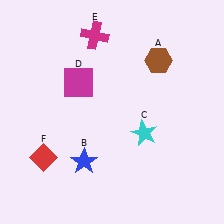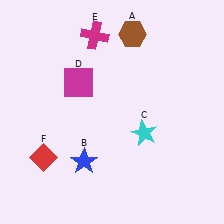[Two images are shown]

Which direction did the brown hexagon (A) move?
The brown hexagon (A) moved up.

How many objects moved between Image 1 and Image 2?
1 object moved between the two images.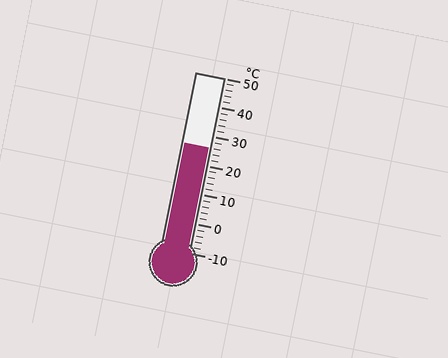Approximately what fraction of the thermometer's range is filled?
The thermometer is filled to approximately 60% of its range.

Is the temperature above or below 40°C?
The temperature is below 40°C.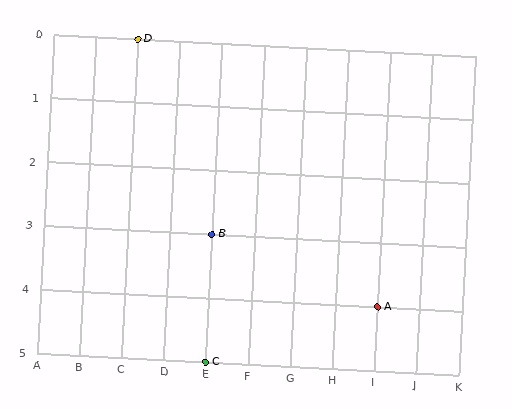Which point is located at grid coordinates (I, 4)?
Point A is at (I, 4).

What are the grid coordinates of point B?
Point B is at grid coordinates (E, 3).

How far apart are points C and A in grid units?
Points C and A are 4 columns and 1 row apart (about 4.1 grid units diagonally).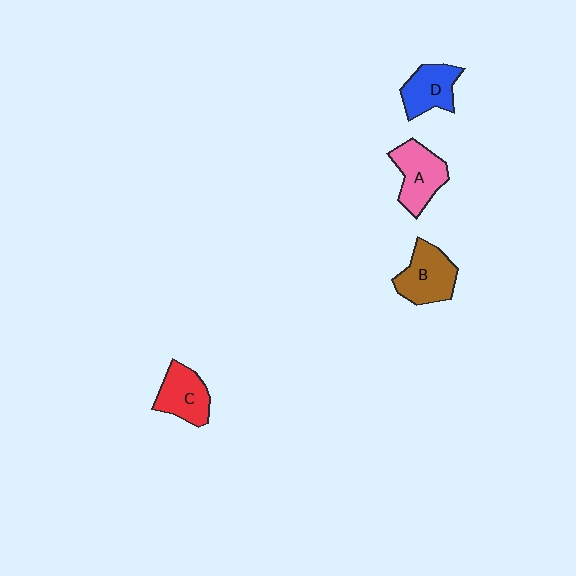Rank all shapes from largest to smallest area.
From largest to smallest: B (brown), A (pink), C (red), D (blue).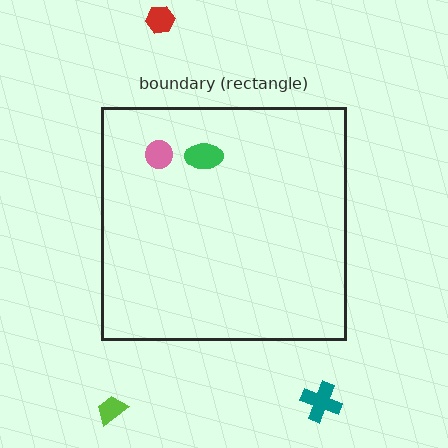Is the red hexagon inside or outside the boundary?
Outside.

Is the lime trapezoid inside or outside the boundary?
Outside.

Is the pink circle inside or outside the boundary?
Inside.